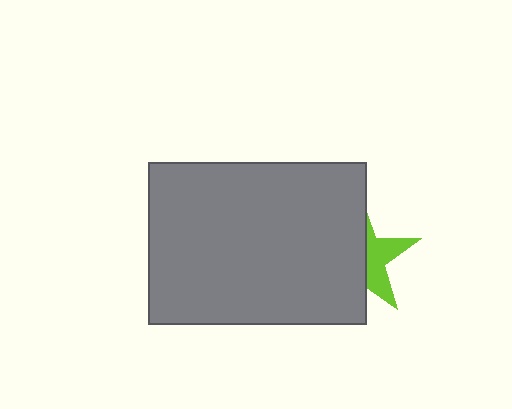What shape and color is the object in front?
The object in front is a gray rectangle.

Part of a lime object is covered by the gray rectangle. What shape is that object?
It is a star.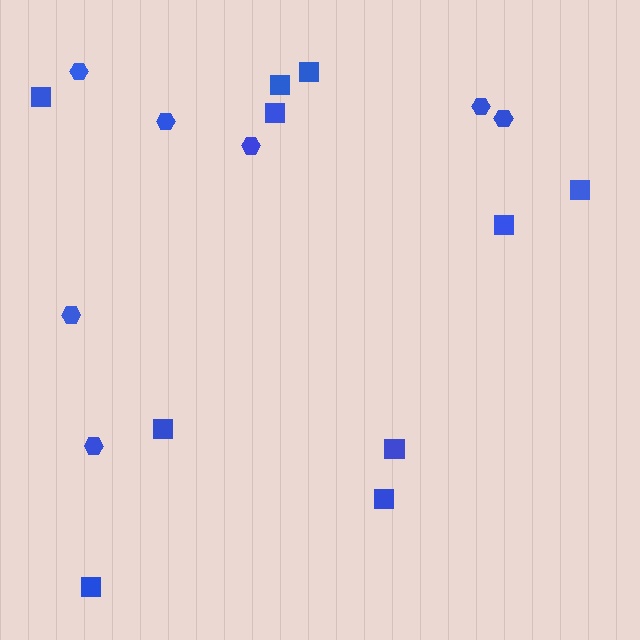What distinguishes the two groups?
There are 2 groups: one group of hexagons (7) and one group of squares (10).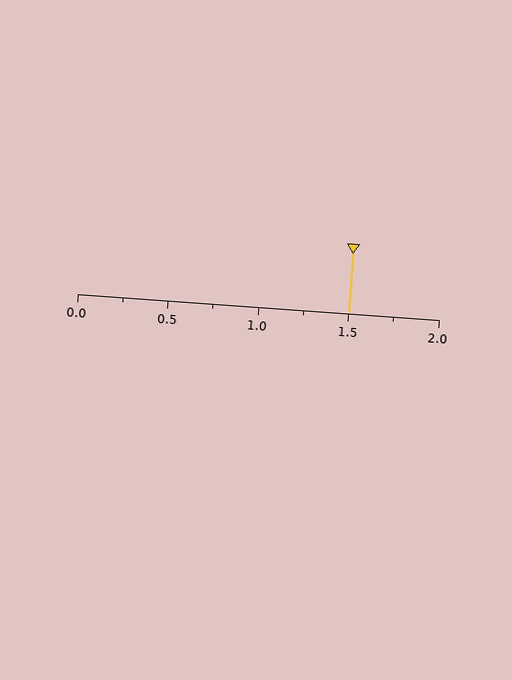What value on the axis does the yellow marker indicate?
The marker indicates approximately 1.5.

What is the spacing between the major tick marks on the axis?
The major ticks are spaced 0.5 apart.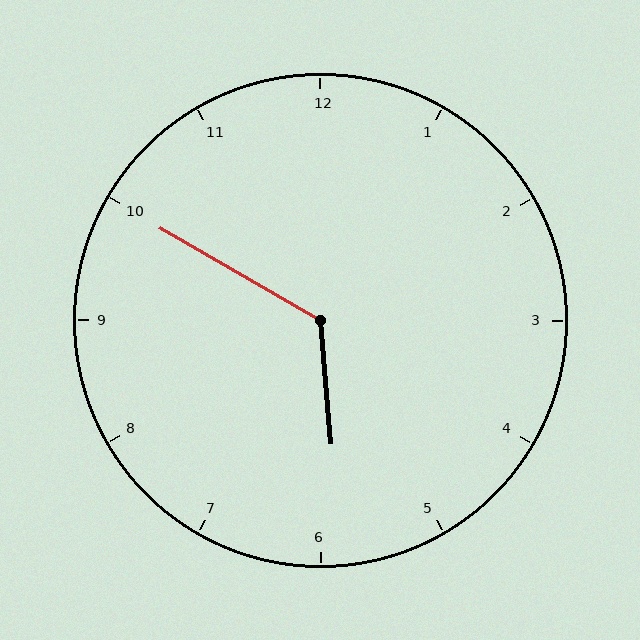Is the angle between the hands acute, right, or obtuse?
It is obtuse.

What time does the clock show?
5:50.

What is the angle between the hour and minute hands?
Approximately 125 degrees.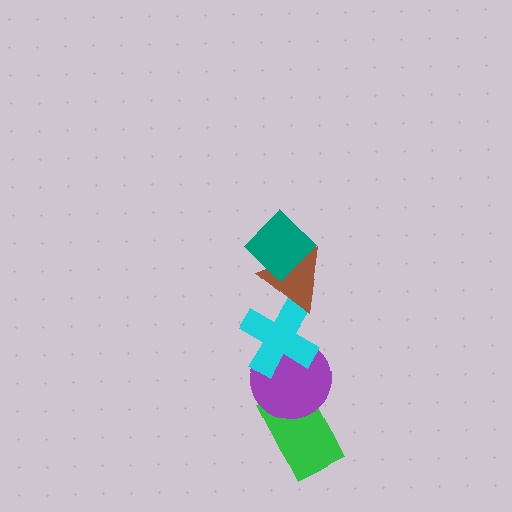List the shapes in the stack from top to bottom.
From top to bottom: the teal diamond, the brown triangle, the cyan cross, the purple circle, the green rectangle.